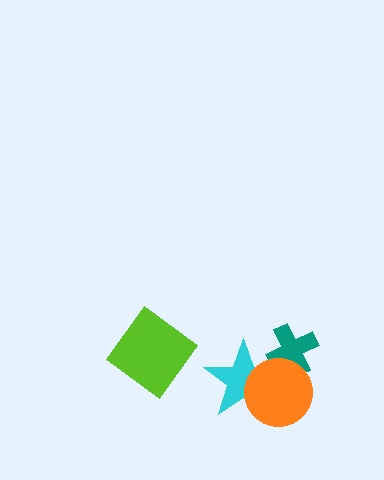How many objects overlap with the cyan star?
2 objects overlap with the cyan star.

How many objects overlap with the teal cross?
2 objects overlap with the teal cross.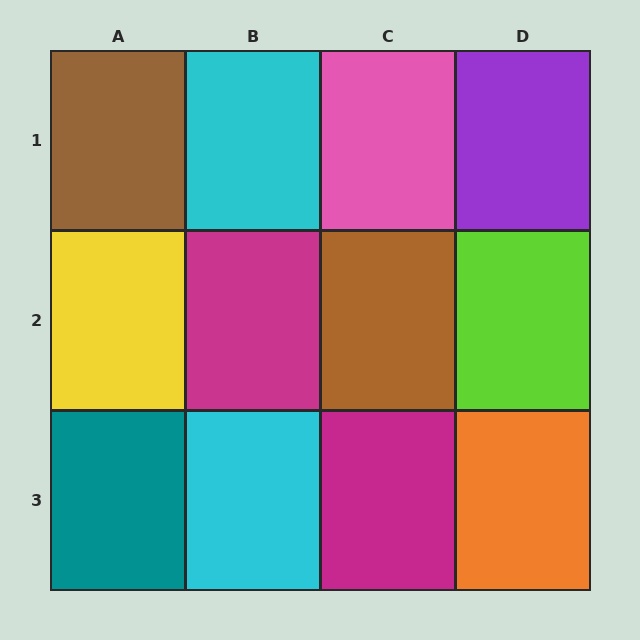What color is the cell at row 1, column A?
Brown.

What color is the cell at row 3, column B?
Cyan.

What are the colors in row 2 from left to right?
Yellow, magenta, brown, lime.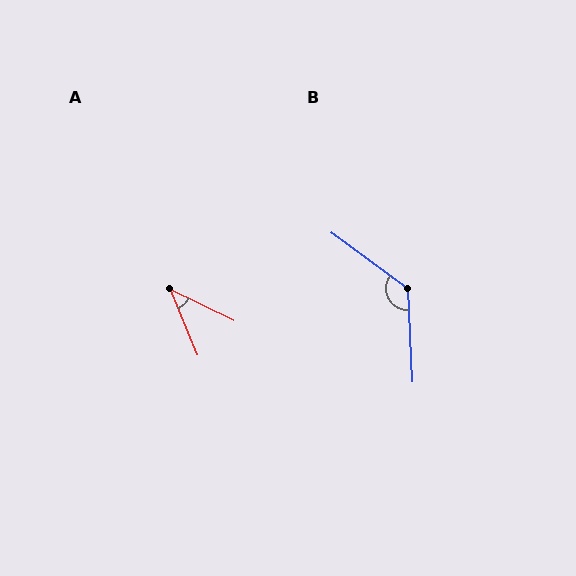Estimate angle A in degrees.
Approximately 41 degrees.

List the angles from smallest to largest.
A (41°), B (129°).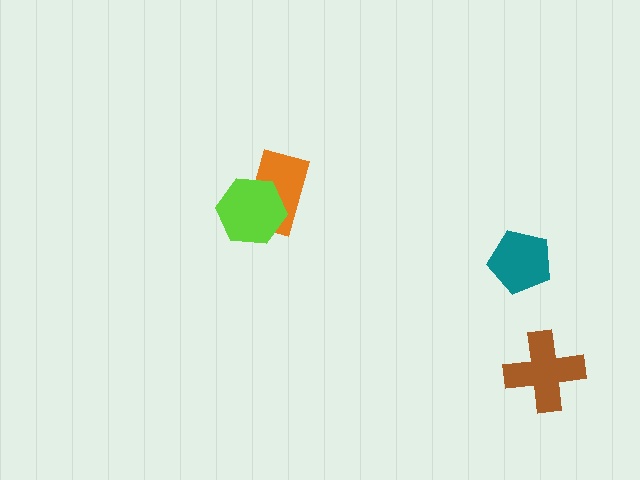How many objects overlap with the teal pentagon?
0 objects overlap with the teal pentagon.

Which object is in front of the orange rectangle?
The lime hexagon is in front of the orange rectangle.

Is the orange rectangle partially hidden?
Yes, it is partially covered by another shape.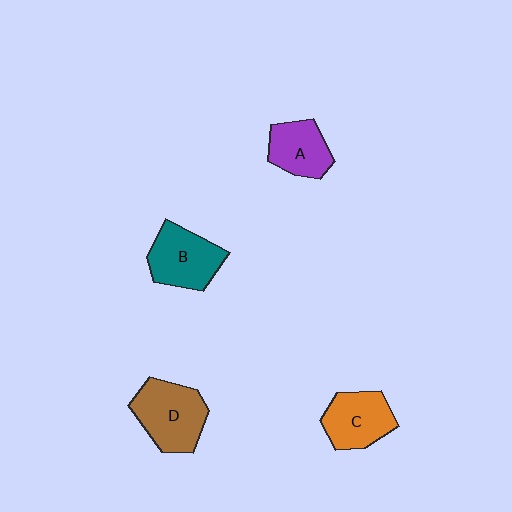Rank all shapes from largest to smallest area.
From largest to smallest: D (brown), B (teal), C (orange), A (purple).